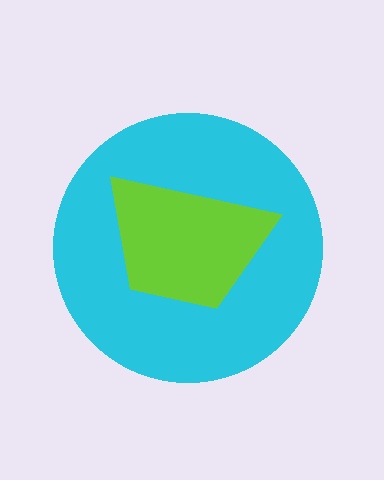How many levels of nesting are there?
2.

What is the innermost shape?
The lime trapezoid.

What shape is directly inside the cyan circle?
The lime trapezoid.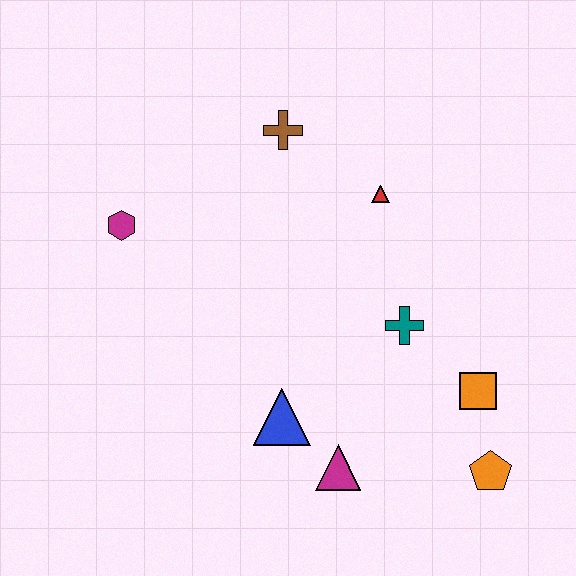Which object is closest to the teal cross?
The orange square is closest to the teal cross.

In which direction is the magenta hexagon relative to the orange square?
The magenta hexagon is to the left of the orange square.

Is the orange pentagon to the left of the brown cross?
No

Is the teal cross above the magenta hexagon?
No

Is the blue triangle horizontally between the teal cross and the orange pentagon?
No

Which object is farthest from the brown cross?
The orange pentagon is farthest from the brown cross.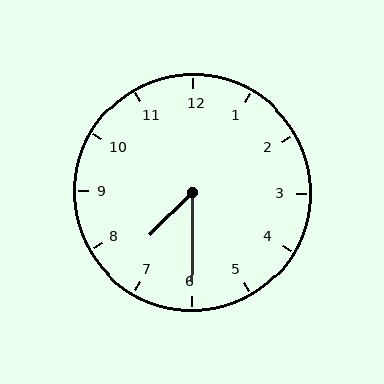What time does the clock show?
7:30.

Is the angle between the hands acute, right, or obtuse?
It is acute.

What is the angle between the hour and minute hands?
Approximately 45 degrees.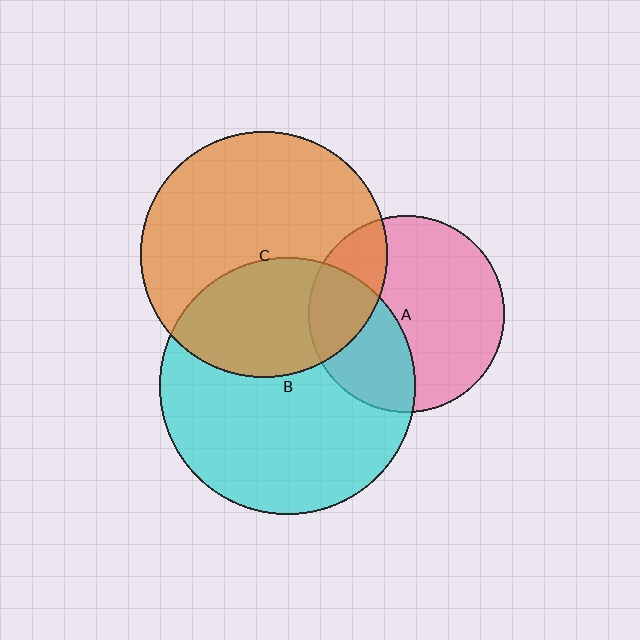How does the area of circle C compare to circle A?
Approximately 1.6 times.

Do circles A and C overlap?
Yes.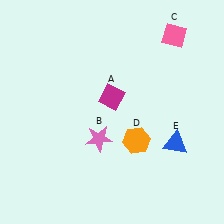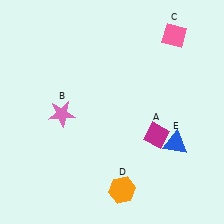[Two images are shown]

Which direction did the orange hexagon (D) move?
The orange hexagon (D) moved down.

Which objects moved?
The objects that moved are: the magenta diamond (A), the pink star (B), the orange hexagon (D).